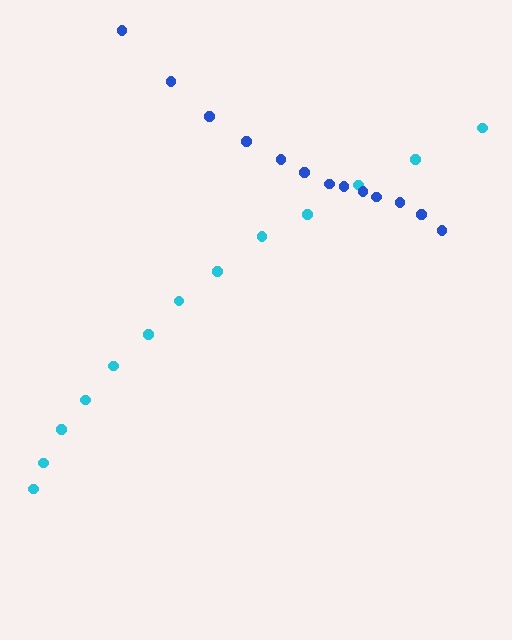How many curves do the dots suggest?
There are 2 distinct paths.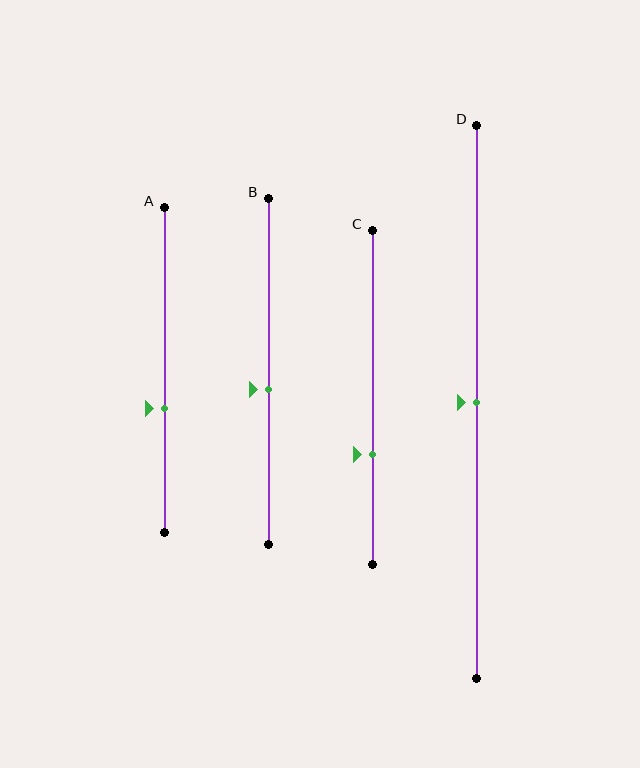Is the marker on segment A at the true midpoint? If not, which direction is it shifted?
No, the marker on segment A is shifted downward by about 12% of the segment length.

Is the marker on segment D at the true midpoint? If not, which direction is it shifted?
Yes, the marker on segment D is at the true midpoint.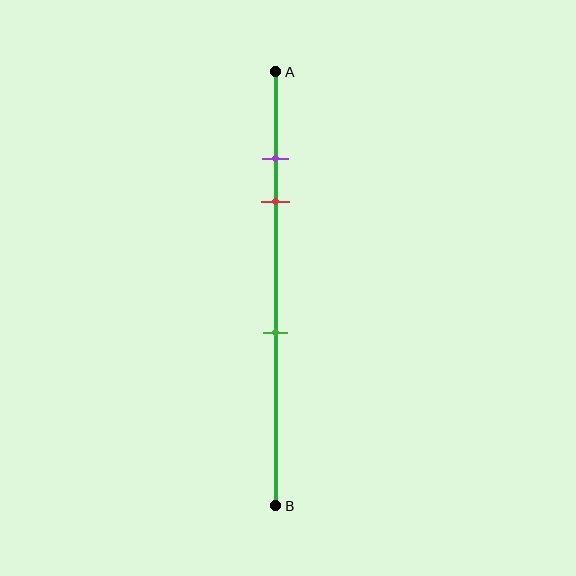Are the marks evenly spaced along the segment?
No, the marks are not evenly spaced.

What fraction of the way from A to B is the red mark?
The red mark is approximately 30% (0.3) of the way from A to B.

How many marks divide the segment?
There are 3 marks dividing the segment.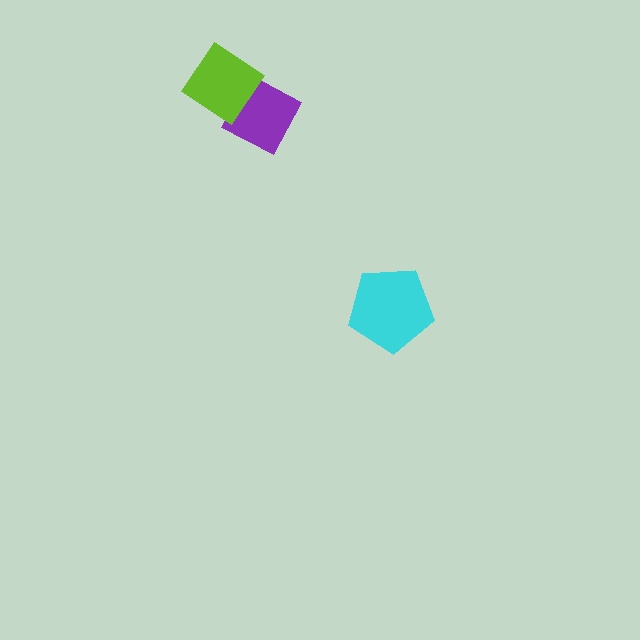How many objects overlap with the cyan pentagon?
0 objects overlap with the cyan pentagon.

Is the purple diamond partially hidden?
Yes, it is partially covered by another shape.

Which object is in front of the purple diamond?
The lime diamond is in front of the purple diamond.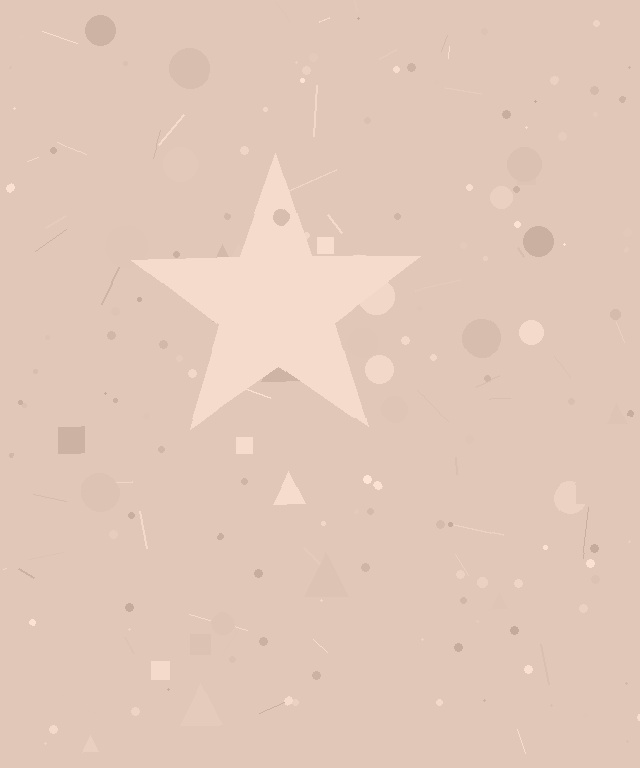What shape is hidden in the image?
A star is hidden in the image.